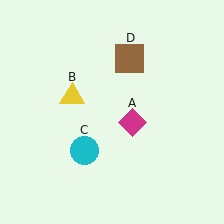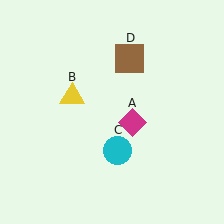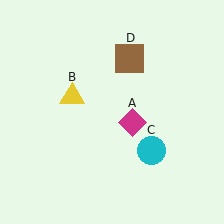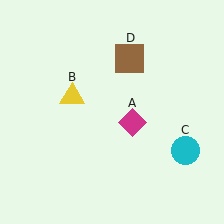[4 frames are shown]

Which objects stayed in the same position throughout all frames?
Magenta diamond (object A) and yellow triangle (object B) and brown square (object D) remained stationary.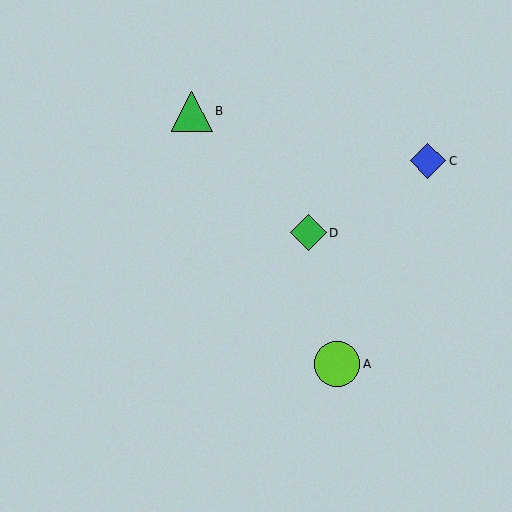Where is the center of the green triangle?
The center of the green triangle is at (192, 111).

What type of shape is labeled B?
Shape B is a green triangle.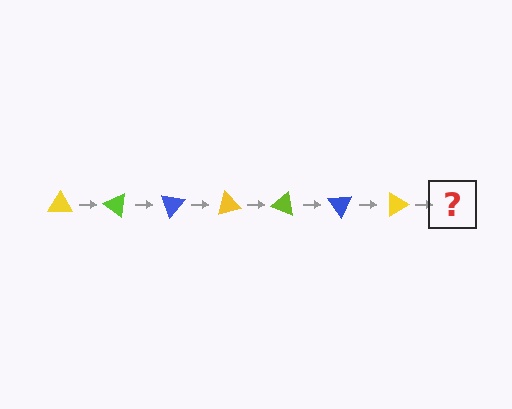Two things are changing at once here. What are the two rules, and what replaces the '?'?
The two rules are that it rotates 35 degrees each step and the color cycles through yellow, lime, and blue. The '?' should be a lime triangle, rotated 245 degrees from the start.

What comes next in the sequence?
The next element should be a lime triangle, rotated 245 degrees from the start.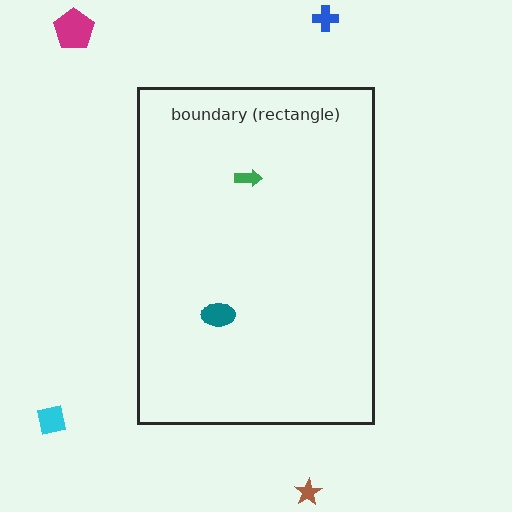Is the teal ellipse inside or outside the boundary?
Inside.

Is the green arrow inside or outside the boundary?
Inside.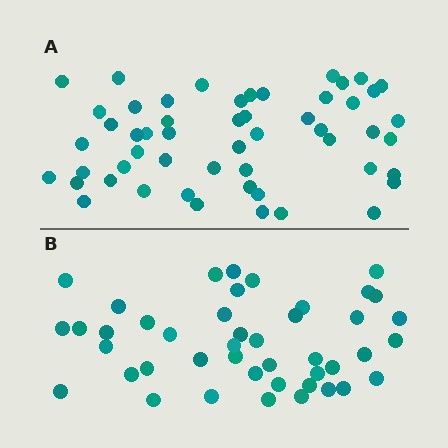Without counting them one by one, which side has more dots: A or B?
Region A (the top region) has more dots.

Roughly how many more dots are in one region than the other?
Region A has roughly 8 or so more dots than region B.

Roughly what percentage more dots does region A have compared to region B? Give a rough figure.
About 20% more.